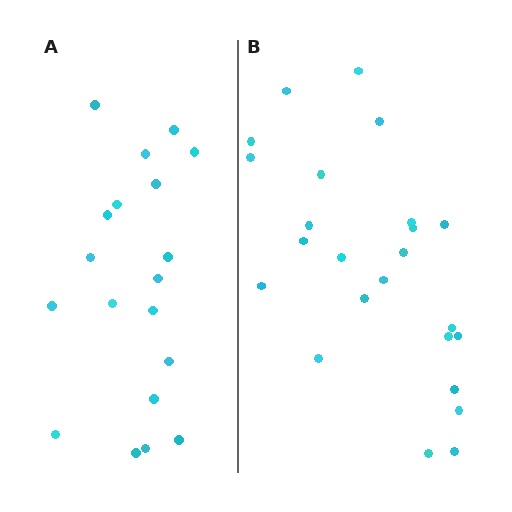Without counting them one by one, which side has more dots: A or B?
Region B (the right region) has more dots.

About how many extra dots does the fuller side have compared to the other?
Region B has about 5 more dots than region A.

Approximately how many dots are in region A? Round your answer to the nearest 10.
About 20 dots. (The exact count is 19, which rounds to 20.)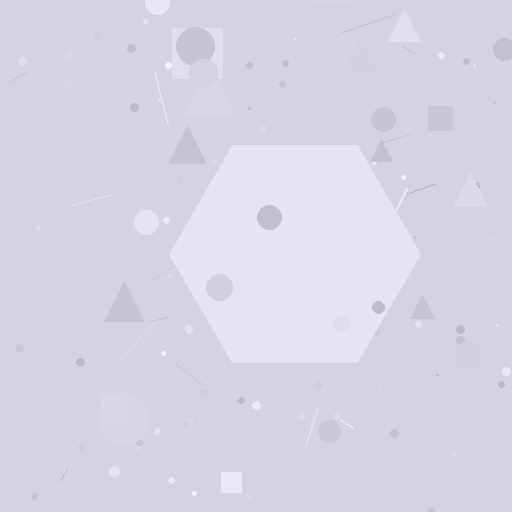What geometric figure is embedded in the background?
A hexagon is embedded in the background.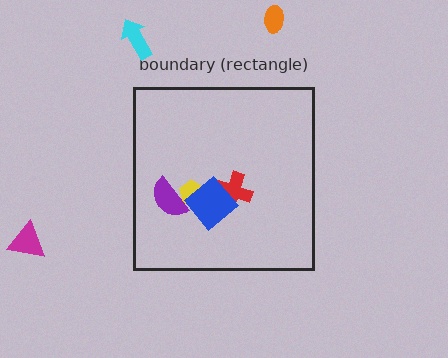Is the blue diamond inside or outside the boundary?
Inside.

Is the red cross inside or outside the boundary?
Inside.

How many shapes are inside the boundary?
4 inside, 3 outside.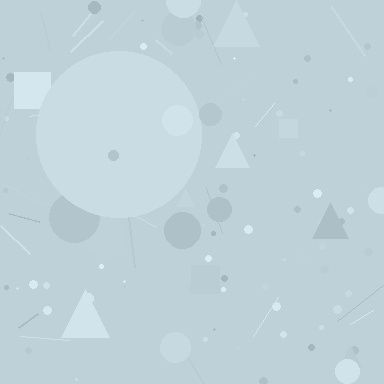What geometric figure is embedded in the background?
A circle is embedded in the background.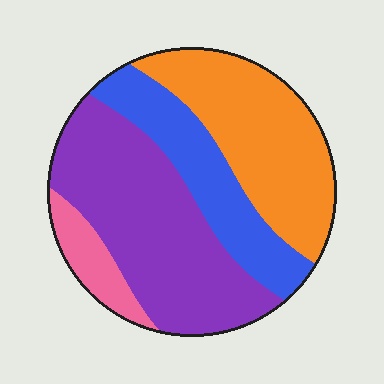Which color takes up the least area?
Pink, at roughly 10%.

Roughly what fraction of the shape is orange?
Orange covers around 30% of the shape.